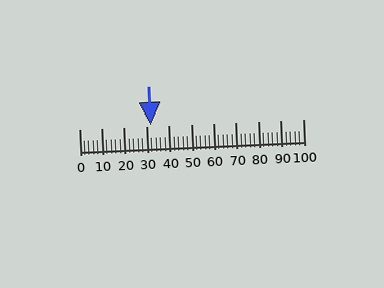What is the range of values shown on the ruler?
The ruler shows values from 0 to 100.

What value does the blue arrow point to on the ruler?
The blue arrow points to approximately 32.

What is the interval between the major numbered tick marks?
The major tick marks are spaced 10 units apart.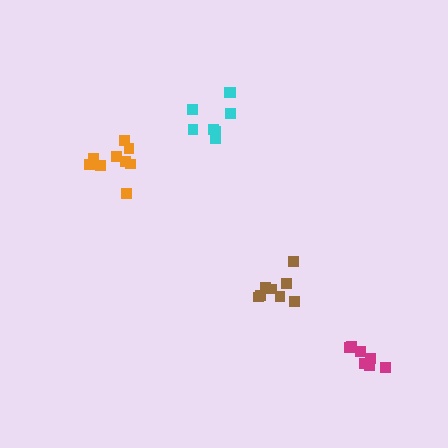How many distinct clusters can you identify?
There are 4 distinct clusters.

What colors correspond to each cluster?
The clusters are colored: cyan, orange, magenta, brown.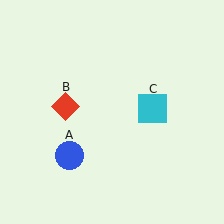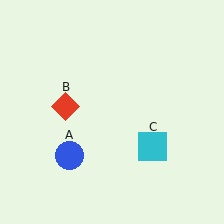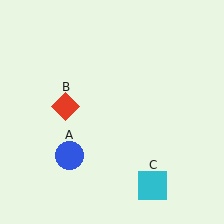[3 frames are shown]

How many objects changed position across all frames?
1 object changed position: cyan square (object C).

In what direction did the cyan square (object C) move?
The cyan square (object C) moved down.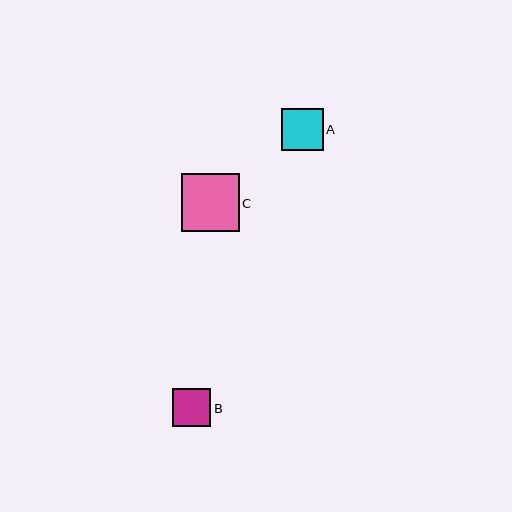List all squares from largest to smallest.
From largest to smallest: C, A, B.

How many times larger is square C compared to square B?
Square C is approximately 1.5 times the size of square B.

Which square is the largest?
Square C is the largest with a size of approximately 58 pixels.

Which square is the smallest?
Square B is the smallest with a size of approximately 38 pixels.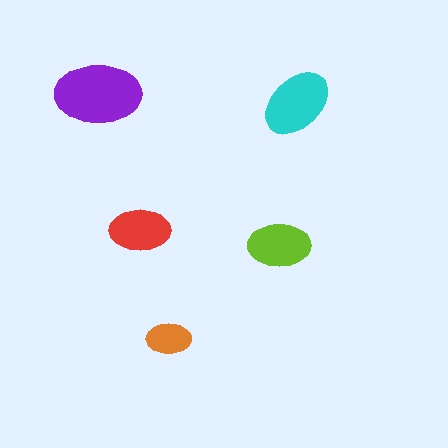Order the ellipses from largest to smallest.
the purple one, the cyan one, the lime one, the red one, the orange one.